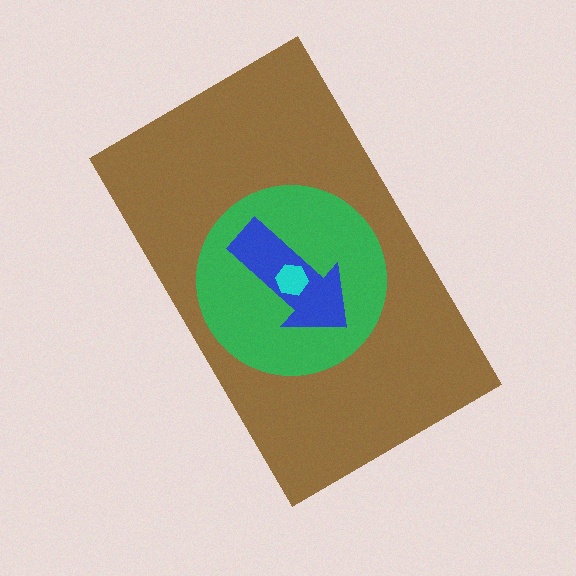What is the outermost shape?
The brown rectangle.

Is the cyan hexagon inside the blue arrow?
Yes.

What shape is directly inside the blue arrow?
The cyan hexagon.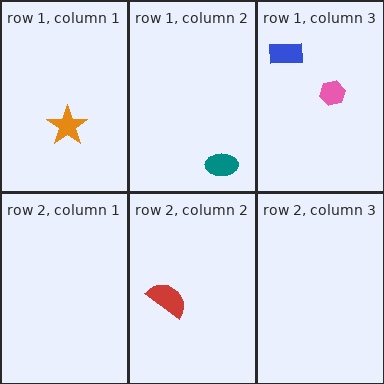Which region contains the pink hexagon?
The row 1, column 3 region.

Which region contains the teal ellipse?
The row 1, column 2 region.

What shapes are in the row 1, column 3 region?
The blue rectangle, the pink hexagon.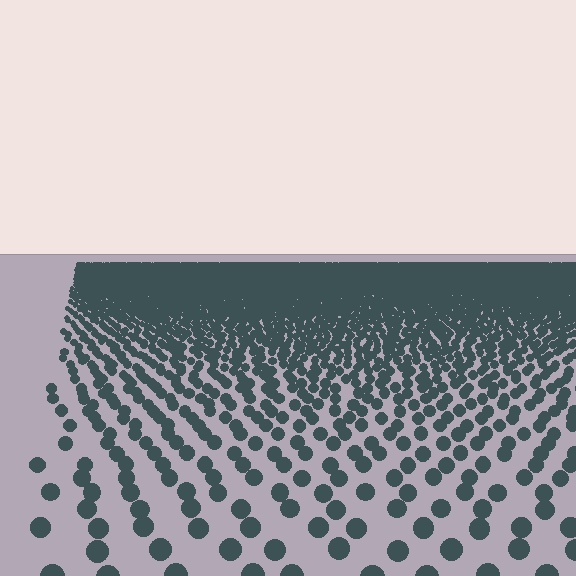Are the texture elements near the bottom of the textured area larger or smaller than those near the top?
Larger. Near the bottom, elements are closer to the viewer and appear at a bigger on-screen size.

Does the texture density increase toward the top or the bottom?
Density increases toward the top.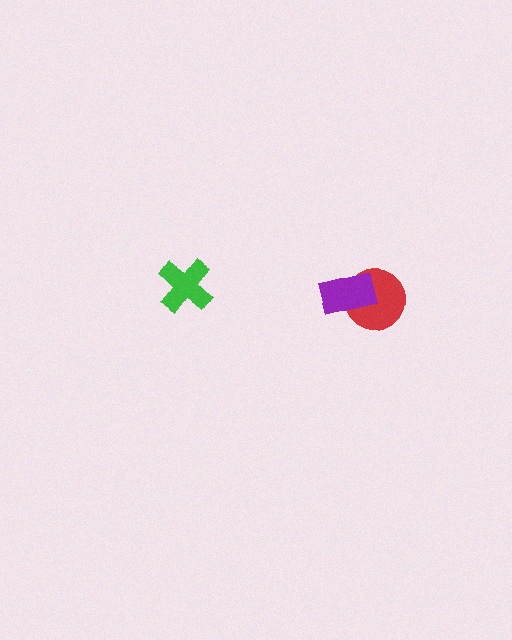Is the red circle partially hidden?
Yes, it is partially covered by another shape.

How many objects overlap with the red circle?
1 object overlaps with the red circle.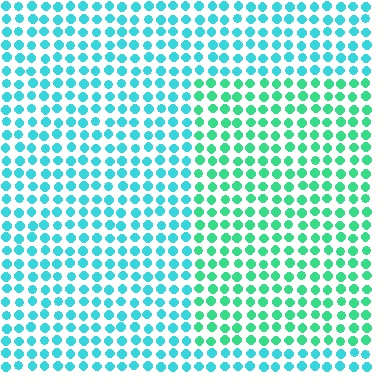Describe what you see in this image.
The image is filled with small cyan elements in a uniform arrangement. A rectangle-shaped region is visible where the elements are tinted to a slightly different hue, forming a subtle color boundary.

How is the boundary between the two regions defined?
The boundary is defined purely by a slight shift in hue (about 33 degrees). Spacing, size, and orientation are identical on both sides.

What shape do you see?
I see a rectangle.